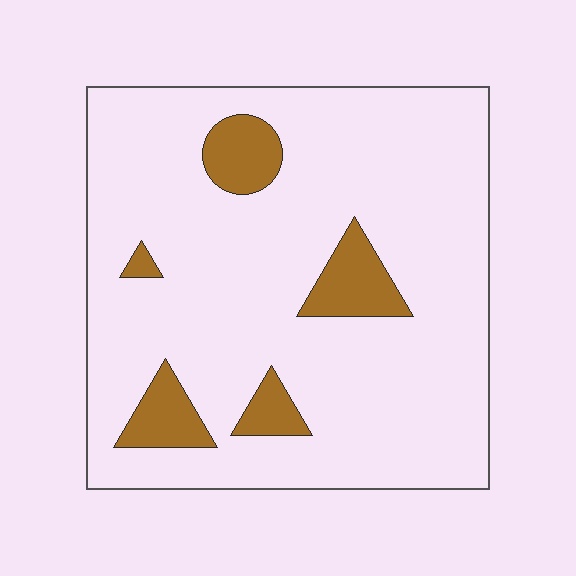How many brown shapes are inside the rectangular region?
5.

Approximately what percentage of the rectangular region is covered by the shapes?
Approximately 10%.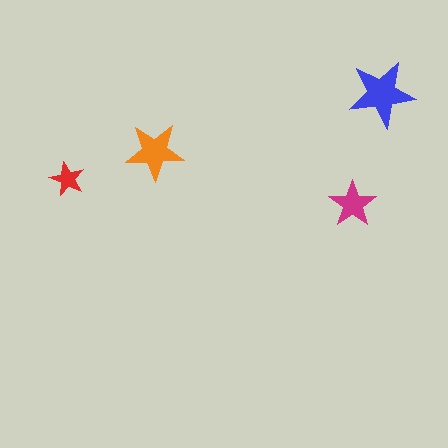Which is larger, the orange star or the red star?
The orange one.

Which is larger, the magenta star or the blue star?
The blue one.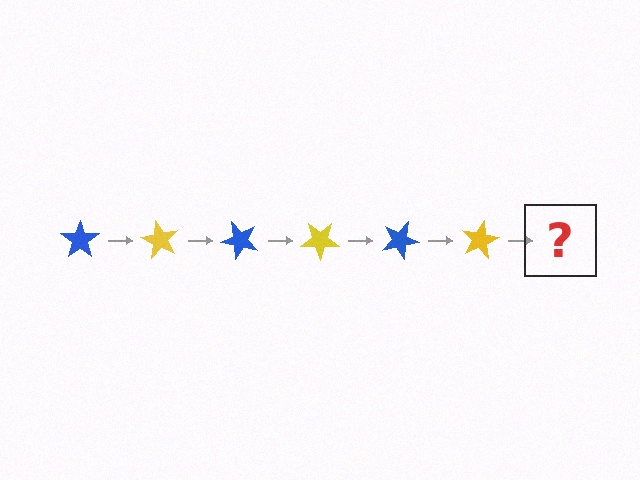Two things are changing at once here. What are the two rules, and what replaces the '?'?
The two rules are that it rotates 60 degrees each step and the color cycles through blue and yellow. The '?' should be a blue star, rotated 360 degrees from the start.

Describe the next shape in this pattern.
It should be a blue star, rotated 360 degrees from the start.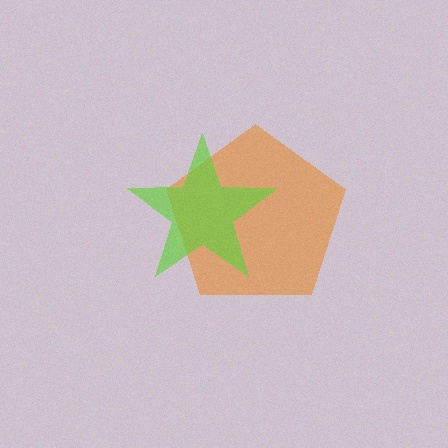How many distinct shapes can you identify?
There are 2 distinct shapes: an orange pentagon, a lime star.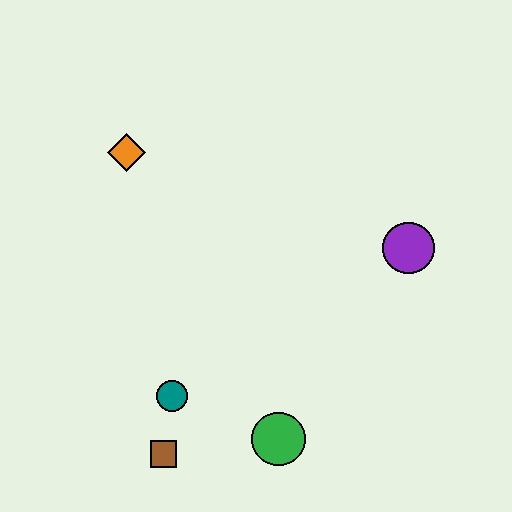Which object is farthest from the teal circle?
The purple circle is farthest from the teal circle.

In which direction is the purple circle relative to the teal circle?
The purple circle is to the right of the teal circle.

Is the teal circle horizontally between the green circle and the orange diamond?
Yes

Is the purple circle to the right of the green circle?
Yes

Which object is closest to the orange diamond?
The teal circle is closest to the orange diamond.